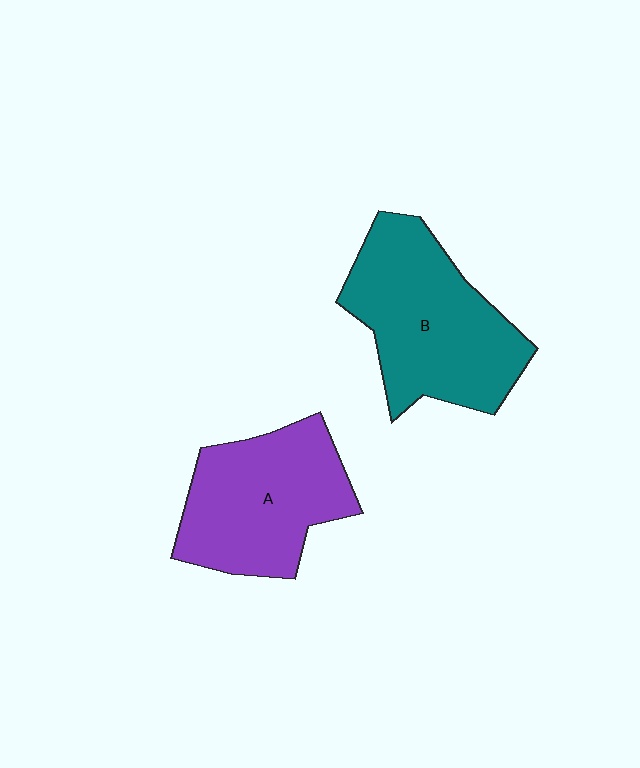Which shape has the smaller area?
Shape A (purple).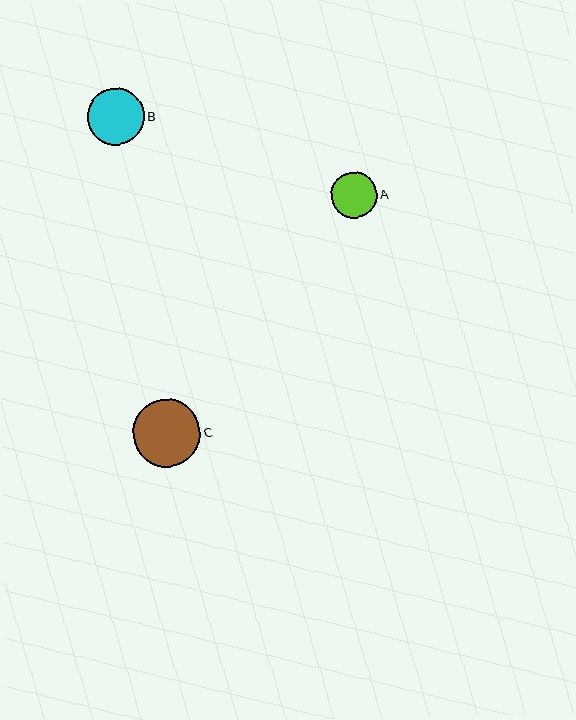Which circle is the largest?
Circle C is the largest with a size of approximately 68 pixels.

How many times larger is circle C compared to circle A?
Circle C is approximately 1.5 times the size of circle A.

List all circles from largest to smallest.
From largest to smallest: C, B, A.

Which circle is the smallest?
Circle A is the smallest with a size of approximately 46 pixels.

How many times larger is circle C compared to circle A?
Circle C is approximately 1.5 times the size of circle A.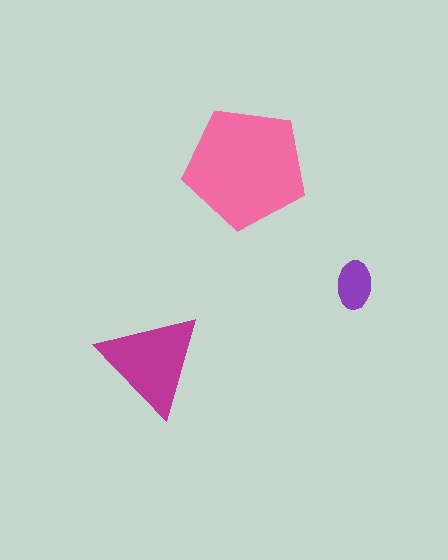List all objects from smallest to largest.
The purple ellipse, the magenta triangle, the pink pentagon.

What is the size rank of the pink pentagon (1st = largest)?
1st.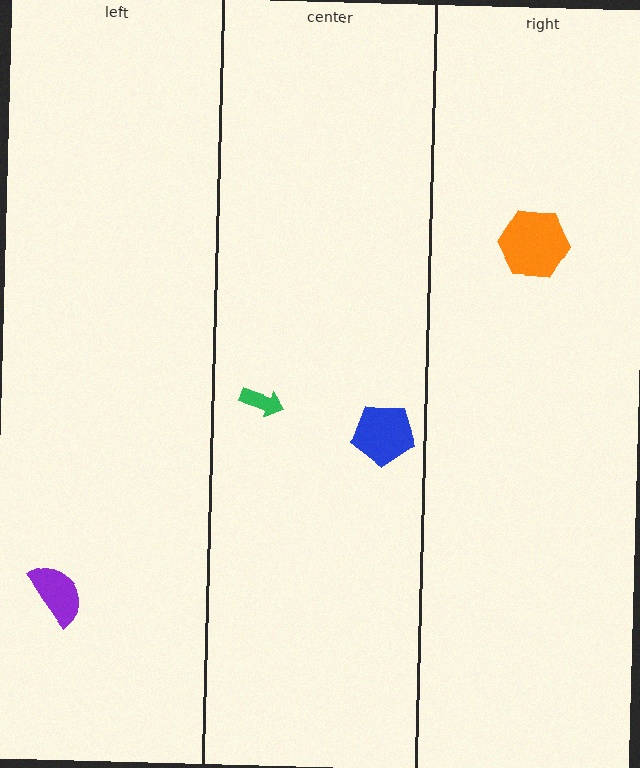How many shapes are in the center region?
2.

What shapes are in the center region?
The blue pentagon, the green arrow.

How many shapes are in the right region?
1.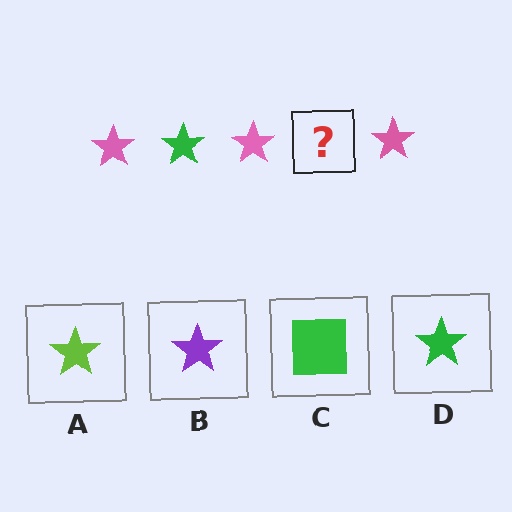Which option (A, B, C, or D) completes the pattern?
D.